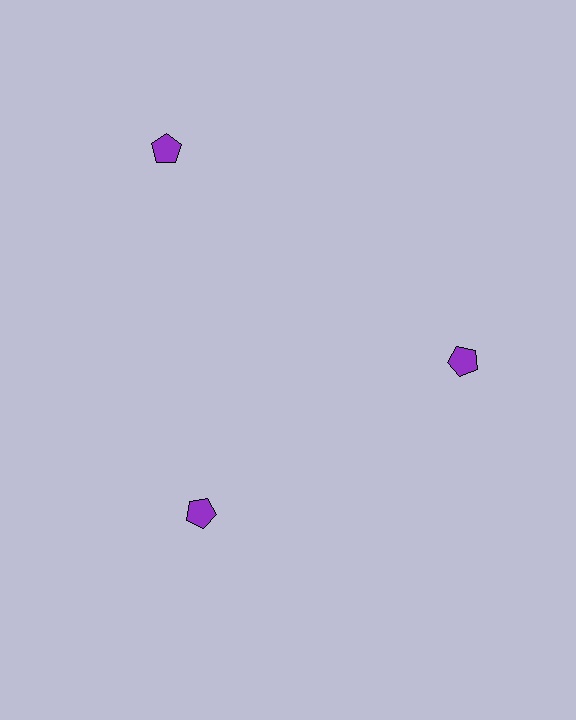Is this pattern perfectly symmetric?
No. The 3 purple pentagons are arranged in a ring, but one element near the 11 o'clock position is pushed outward from the center, breaking the 3-fold rotational symmetry.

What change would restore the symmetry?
The symmetry would be restored by moving it inward, back onto the ring so that all 3 pentagons sit at equal angles and equal distance from the center.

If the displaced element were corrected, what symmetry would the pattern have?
It would have 3-fold rotational symmetry — the pattern would map onto itself every 120 degrees.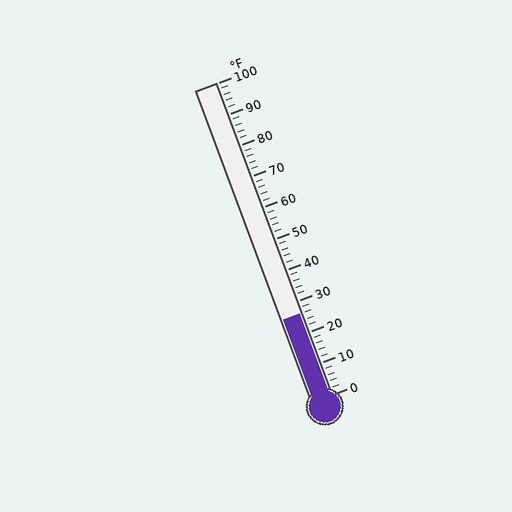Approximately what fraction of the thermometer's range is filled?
The thermometer is filled to approximately 25% of its range.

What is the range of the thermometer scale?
The thermometer scale ranges from 0°F to 100°F.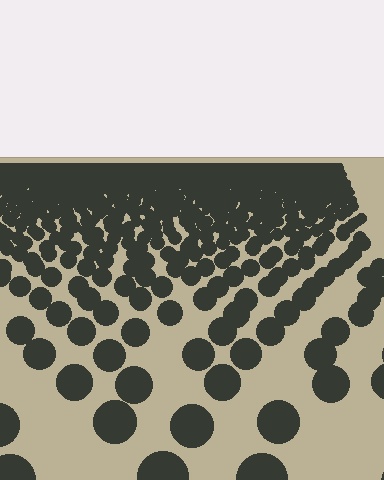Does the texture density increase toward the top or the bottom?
Density increases toward the top.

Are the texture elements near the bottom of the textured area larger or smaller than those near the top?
Larger. Near the bottom, elements are closer to the viewer and appear at a bigger on-screen size.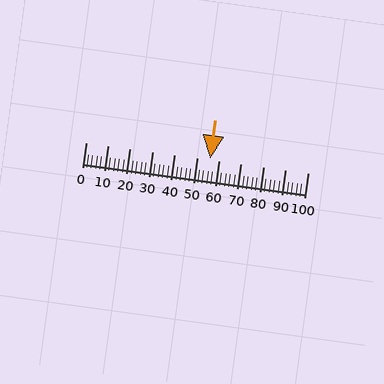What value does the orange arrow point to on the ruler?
The orange arrow points to approximately 56.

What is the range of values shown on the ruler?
The ruler shows values from 0 to 100.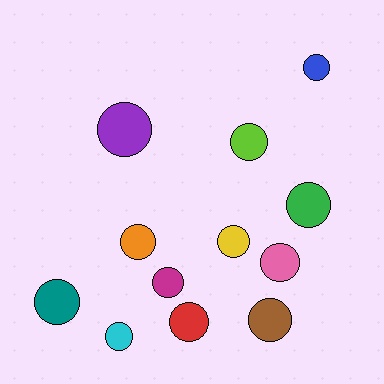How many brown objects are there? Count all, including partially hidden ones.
There is 1 brown object.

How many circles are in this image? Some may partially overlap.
There are 12 circles.